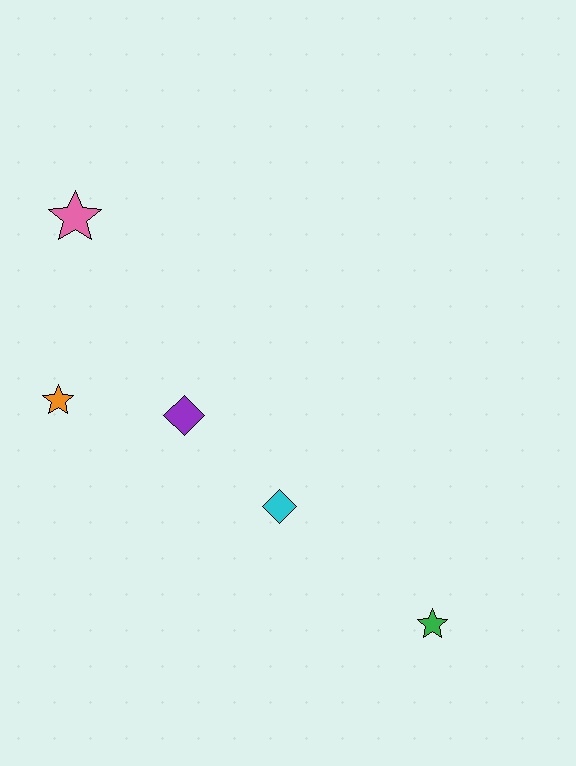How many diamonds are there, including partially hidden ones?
There are 2 diamonds.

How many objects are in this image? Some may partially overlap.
There are 5 objects.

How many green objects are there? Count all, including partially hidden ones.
There is 1 green object.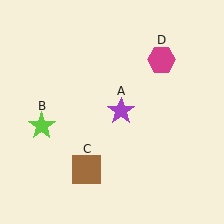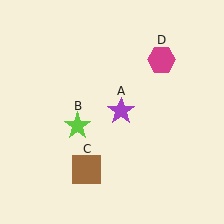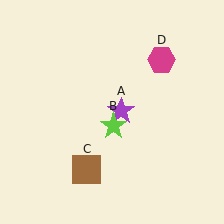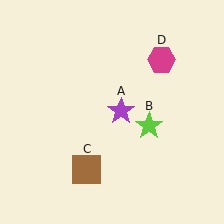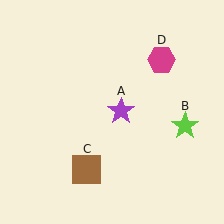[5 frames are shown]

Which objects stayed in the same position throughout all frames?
Purple star (object A) and brown square (object C) and magenta hexagon (object D) remained stationary.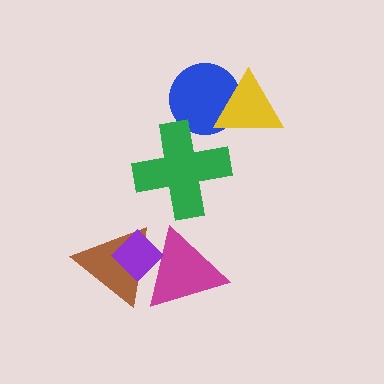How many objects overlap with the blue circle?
2 objects overlap with the blue circle.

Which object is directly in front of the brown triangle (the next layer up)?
The magenta triangle is directly in front of the brown triangle.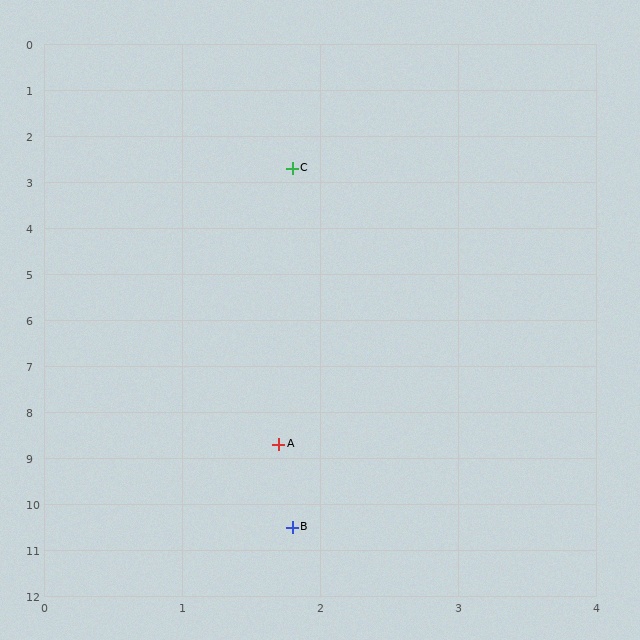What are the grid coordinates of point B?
Point B is at approximately (1.8, 10.5).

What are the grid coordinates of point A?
Point A is at approximately (1.7, 8.7).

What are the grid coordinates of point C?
Point C is at approximately (1.8, 2.7).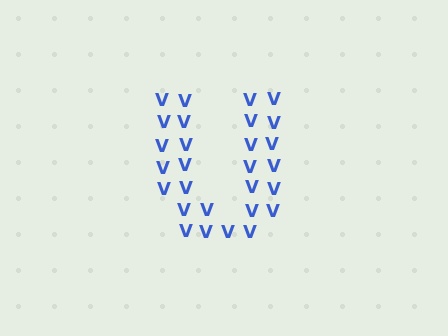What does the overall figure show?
The overall figure shows the letter U.